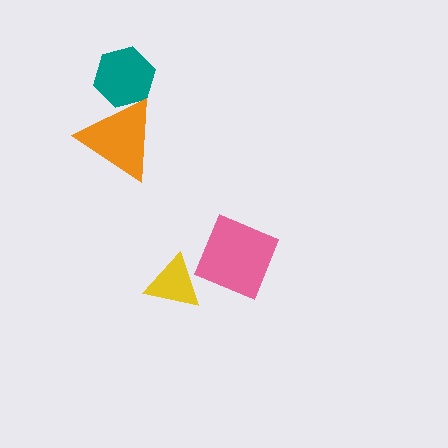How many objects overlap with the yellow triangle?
0 objects overlap with the yellow triangle.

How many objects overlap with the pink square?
0 objects overlap with the pink square.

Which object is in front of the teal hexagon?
The orange triangle is in front of the teal hexagon.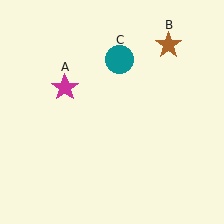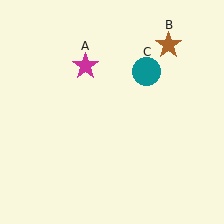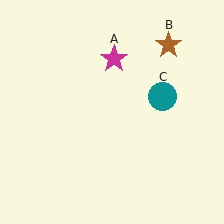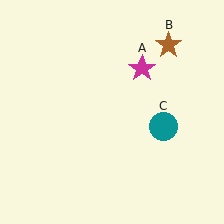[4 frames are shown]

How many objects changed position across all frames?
2 objects changed position: magenta star (object A), teal circle (object C).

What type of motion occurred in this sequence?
The magenta star (object A), teal circle (object C) rotated clockwise around the center of the scene.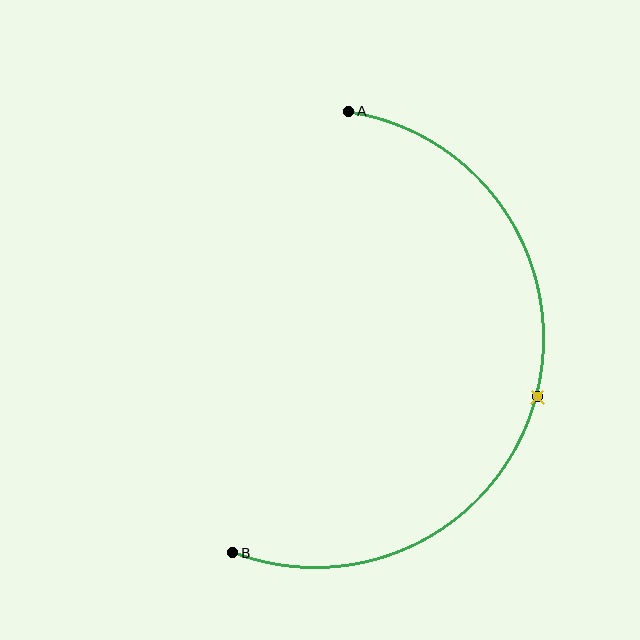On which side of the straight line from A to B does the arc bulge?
The arc bulges to the right of the straight line connecting A and B.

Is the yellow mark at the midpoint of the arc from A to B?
Yes. The yellow mark lies on the arc at equal arc-length from both A and B — it is the arc midpoint.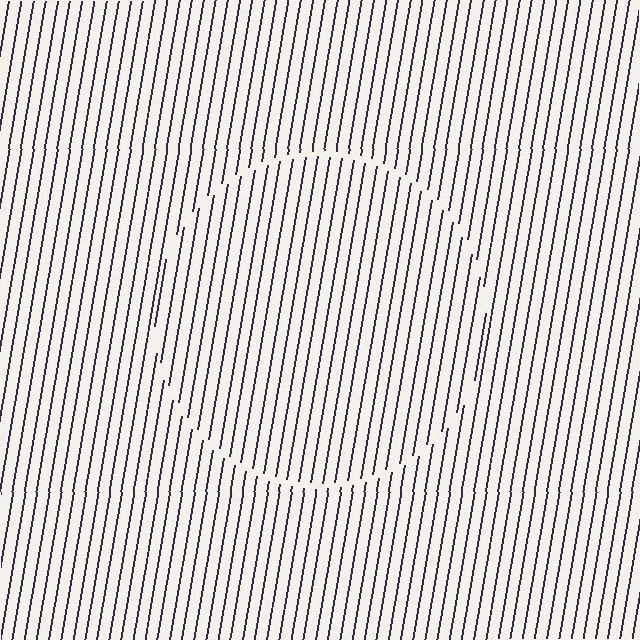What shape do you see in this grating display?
An illusory circle. The interior of the shape contains the same grating, shifted by half a period — the contour is defined by the phase discontinuity where line-ends from the inner and outer gratings abut.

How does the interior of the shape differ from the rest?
The interior of the shape contains the same grating, shifted by half a period — the contour is defined by the phase discontinuity where line-ends from the inner and outer gratings abut.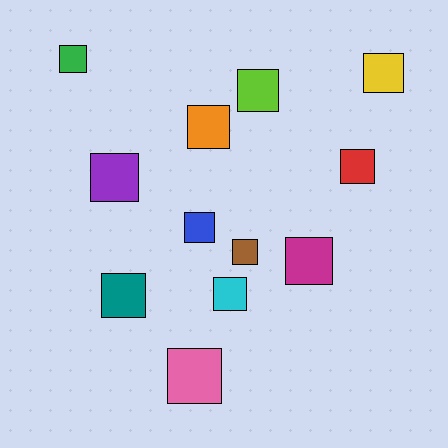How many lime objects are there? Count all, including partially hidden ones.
There is 1 lime object.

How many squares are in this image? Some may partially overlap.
There are 12 squares.